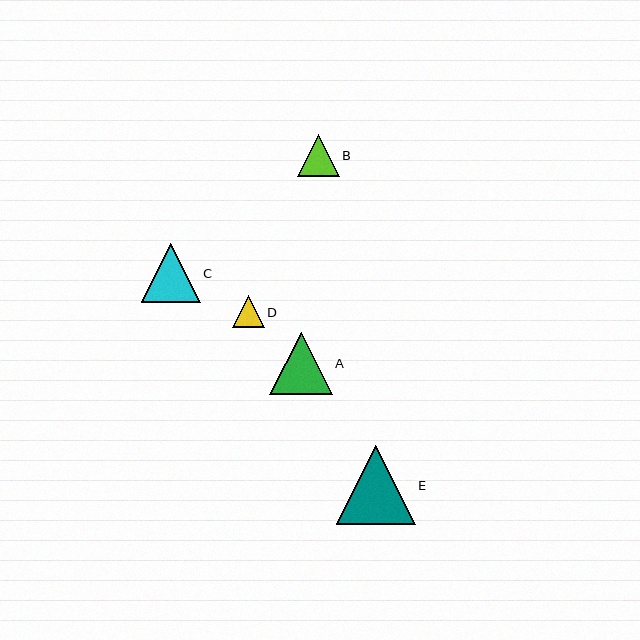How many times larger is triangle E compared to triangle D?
Triangle E is approximately 2.5 times the size of triangle D.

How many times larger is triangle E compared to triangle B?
Triangle E is approximately 1.9 times the size of triangle B.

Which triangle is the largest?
Triangle E is the largest with a size of approximately 79 pixels.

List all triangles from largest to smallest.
From largest to smallest: E, A, C, B, D.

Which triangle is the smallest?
Triangle D is the smallest with a size of approximately 32 pixels.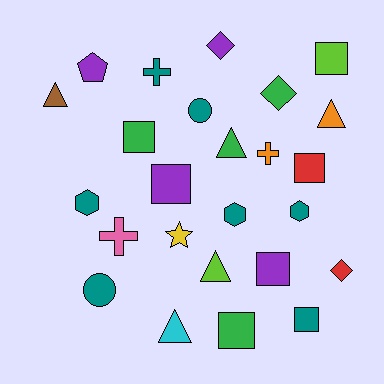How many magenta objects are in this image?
There are no magenta objects.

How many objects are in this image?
There are 25 objects.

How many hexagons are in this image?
There are 3 hexagons.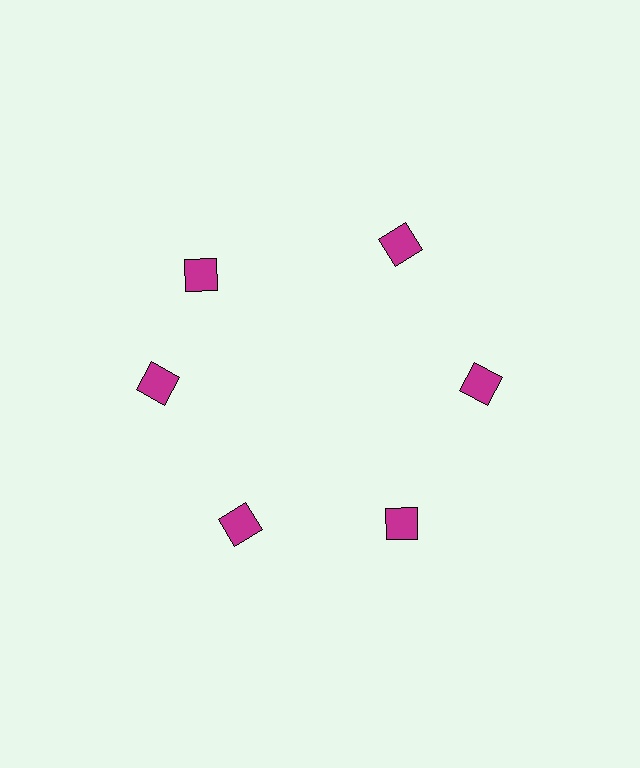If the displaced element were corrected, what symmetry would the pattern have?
It would have 6-fold rotational symmetry — the pattern would map onto itself every 60 degrees.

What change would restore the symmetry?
The symmetry would be restored by rotating it back into even spacing with its neighbors so that all 6 squares sit at equal angles and equal distance from the center.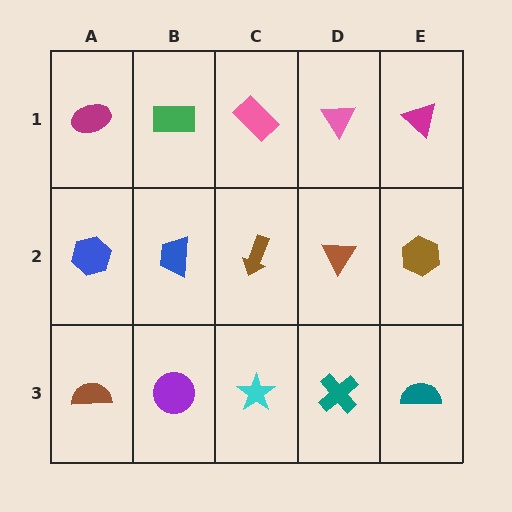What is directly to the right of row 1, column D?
A magenta triangle.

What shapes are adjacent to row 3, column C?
A brown arrow (row 2, column C), a purple circle (row 3, column B), a teal cross (row 3, column D).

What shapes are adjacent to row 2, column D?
A pink triangle (row 1, column D), a teal cross (row 3, column D), a brown arrow (row 2, column C), a brown hexagon (row 2, column E).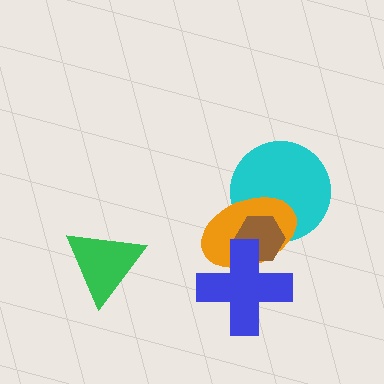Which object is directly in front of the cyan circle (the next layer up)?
The orange ellipse is directly in front of the cyan circle.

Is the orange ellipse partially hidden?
Yes, it is partially covered by another shape.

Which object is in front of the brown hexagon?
The blue cross is in front of the brown hexagon.